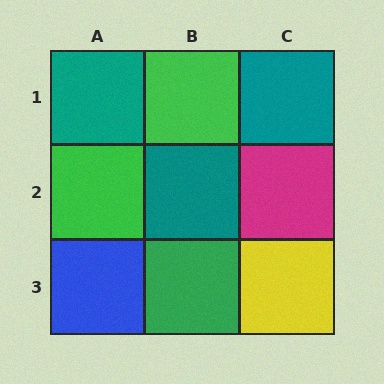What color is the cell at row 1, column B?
Green.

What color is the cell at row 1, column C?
Teal.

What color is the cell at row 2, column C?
Magenta.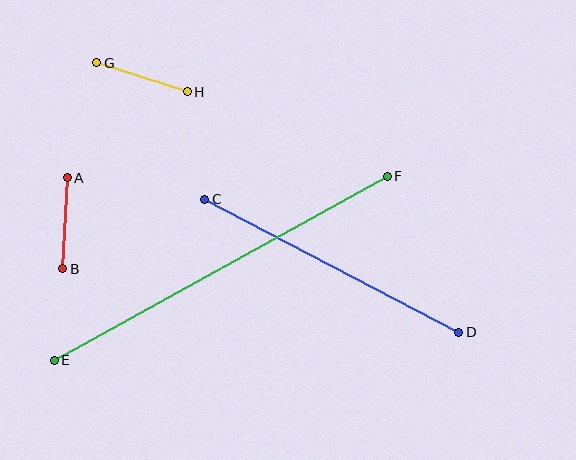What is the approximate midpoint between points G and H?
The midpoint is at approximately (142, 77) pixels.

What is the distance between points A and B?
The distance is approximately 91 pixels.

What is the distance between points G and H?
The distance is approximately 95 pixels.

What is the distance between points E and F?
The distance is approximately 381 pixels.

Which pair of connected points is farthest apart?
Points E and F are farthest apart.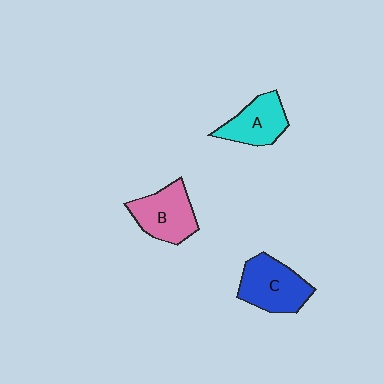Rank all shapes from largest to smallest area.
From largest to smallest: C (blue), B (pink), A (cyan).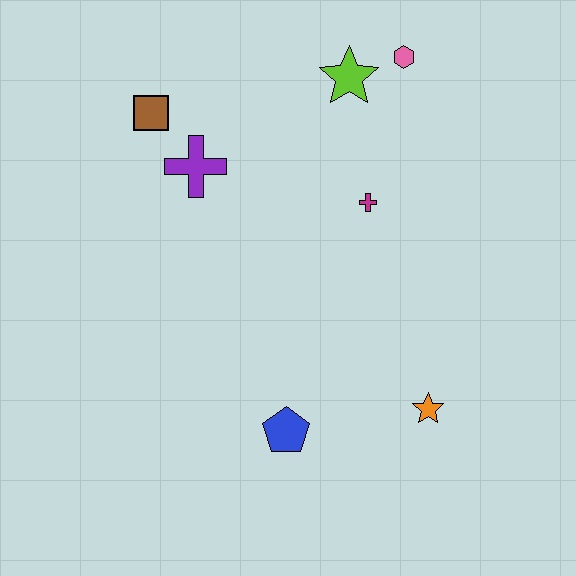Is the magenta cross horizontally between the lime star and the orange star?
Yes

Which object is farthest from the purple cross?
The orange star is farthest from the purple cross.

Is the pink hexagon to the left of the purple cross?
No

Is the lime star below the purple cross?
No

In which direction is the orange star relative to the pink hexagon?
The orange star is below the pink hexagon.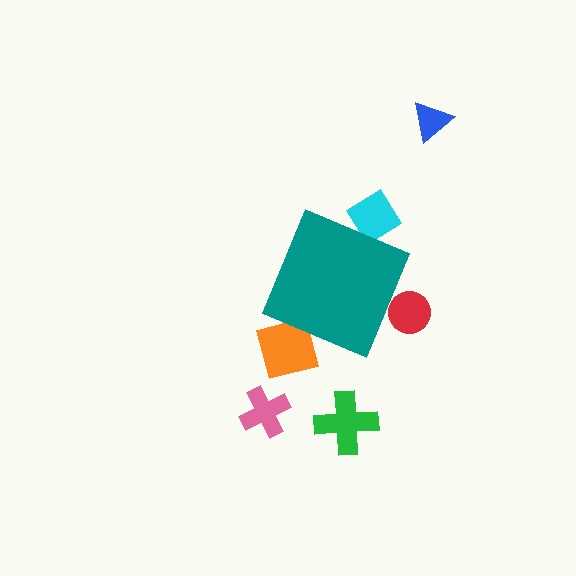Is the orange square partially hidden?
Yes, the orange square is partially hidden behind the teal diamond.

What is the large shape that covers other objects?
A teal diamond.